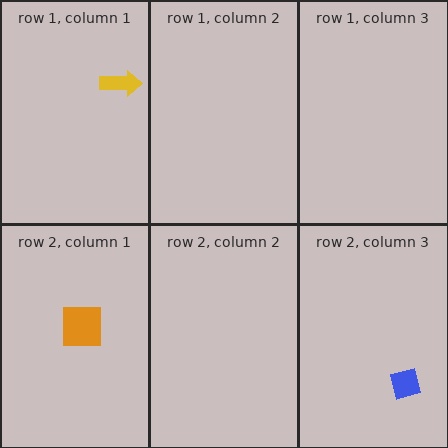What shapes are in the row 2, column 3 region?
The blue square.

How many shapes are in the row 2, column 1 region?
1.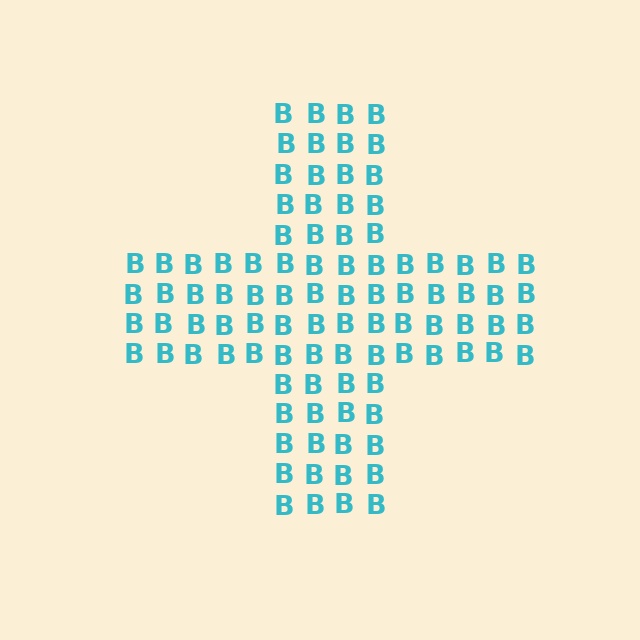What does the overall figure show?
The overall figure shows a cross.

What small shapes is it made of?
It is made of small letter B's.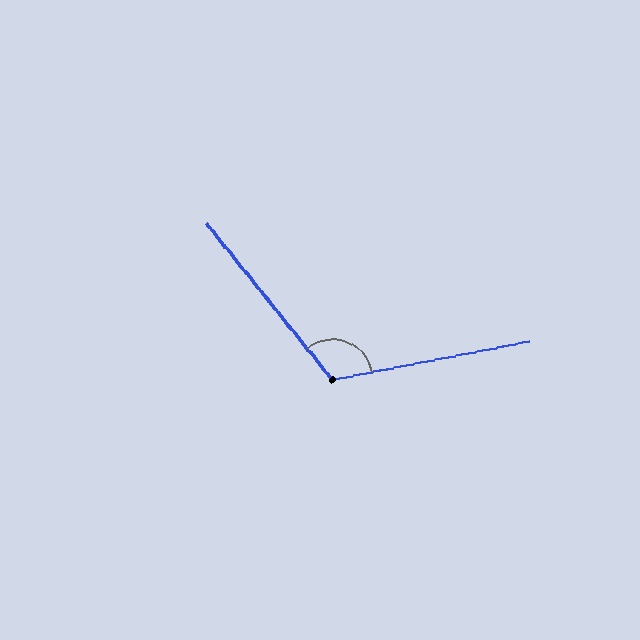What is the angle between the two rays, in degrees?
Approximately 118 degrees.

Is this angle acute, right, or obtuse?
It is obtuse.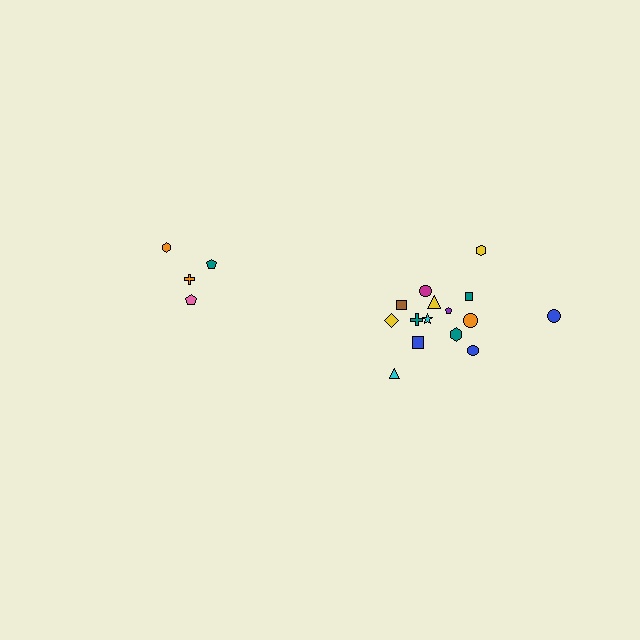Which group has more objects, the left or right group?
The right group.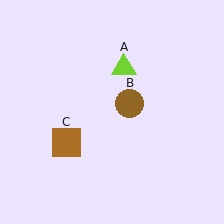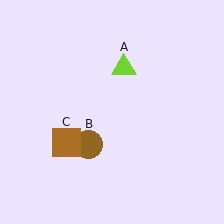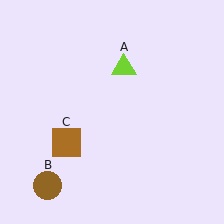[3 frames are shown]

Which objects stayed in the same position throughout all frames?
Lime triangle (object A) and brown square (object C) remained stationary.